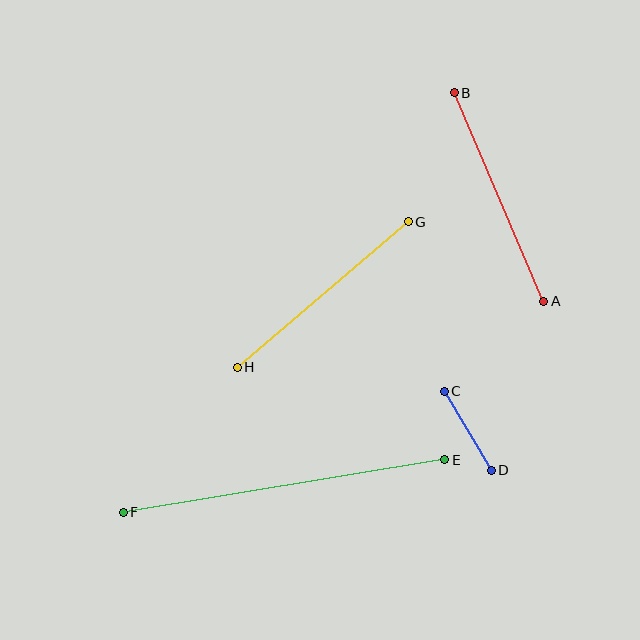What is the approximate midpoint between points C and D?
The midpoint is at approximately (468, 431) pixels.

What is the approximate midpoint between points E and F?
The midpoint is at approximately (284, 486) pixels.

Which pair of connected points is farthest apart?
Points E and F are farthest apart.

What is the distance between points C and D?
The distance is approximately 92 pixels.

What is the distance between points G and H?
The distance is approximately 224 pixels.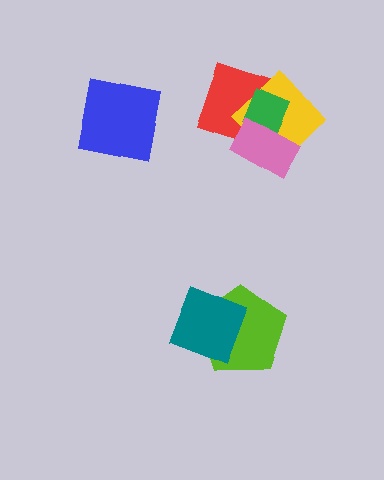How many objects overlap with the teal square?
1 object overlaps with the teal square.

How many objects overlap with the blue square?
0 objects overlap with the blue square.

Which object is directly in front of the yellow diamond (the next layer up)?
The green diamond is directly in front of the yellow diamond.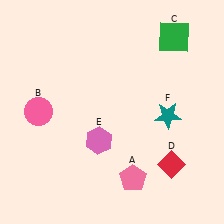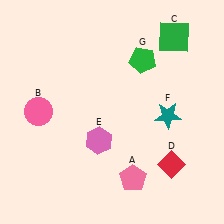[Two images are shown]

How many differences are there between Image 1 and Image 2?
There is 1 difference between the two images.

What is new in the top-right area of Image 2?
A green pentagon (G) was added in the top-right area of Image 2.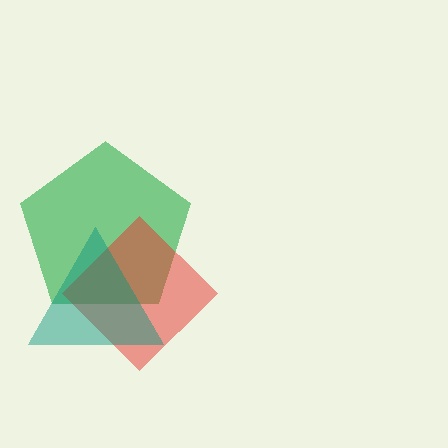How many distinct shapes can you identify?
There are 3 distinct shapes: a green pentagon, a red diamond, a teal triangle.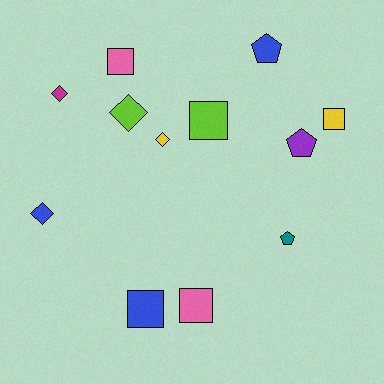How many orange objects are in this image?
There are no orange objects.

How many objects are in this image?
There are 12 objects.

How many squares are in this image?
There are 5 squares.